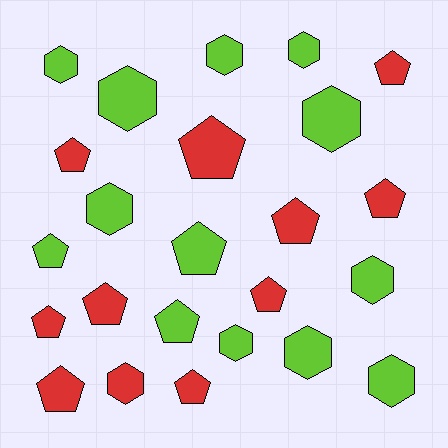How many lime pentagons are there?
There are 3 lime pentagons.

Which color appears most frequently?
Lime, with 13 objects.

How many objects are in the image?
There are 24 objects.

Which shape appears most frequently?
Pentagon, with 13 objects.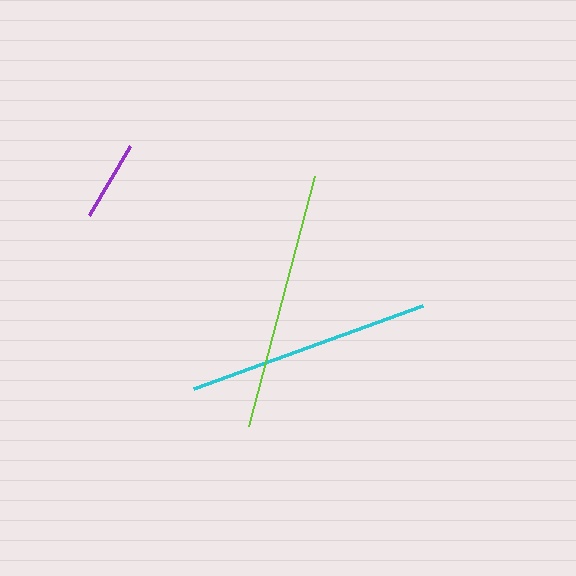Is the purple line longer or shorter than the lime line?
The lime line is longer than the purple line.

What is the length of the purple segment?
The purple segment is approximately 80 pixels long.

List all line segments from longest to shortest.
From longest to shortest: lime, cyan, purple.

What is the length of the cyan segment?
The cyan segment is approximately 244 pixels long.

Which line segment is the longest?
The lime line is the longest at approximately 258 pixels.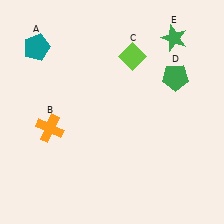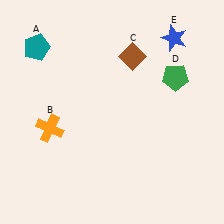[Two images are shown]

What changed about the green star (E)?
In Image 1, E is green. In Image 2, it changed to blue.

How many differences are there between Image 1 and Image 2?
There are 2 differences between the two images.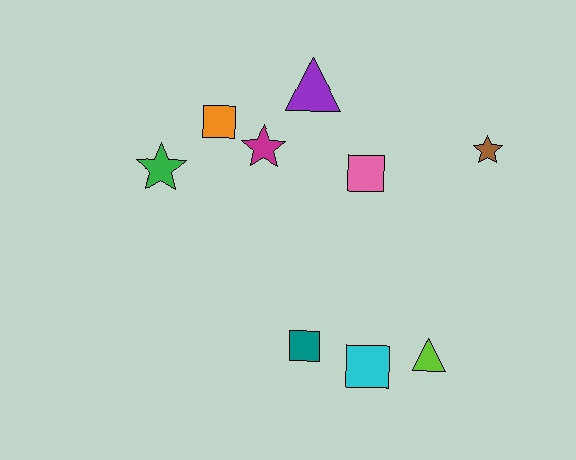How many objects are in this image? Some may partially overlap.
There are 9 objects.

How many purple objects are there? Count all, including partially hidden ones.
There is 1 purple object.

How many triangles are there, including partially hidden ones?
There are 2 triangles.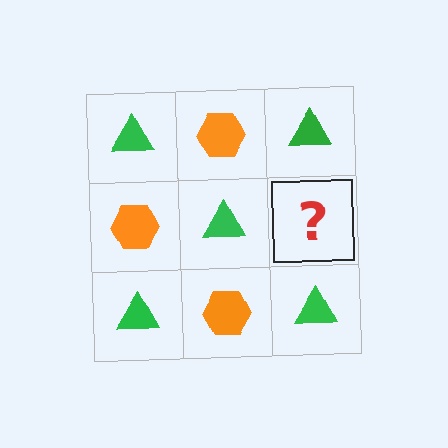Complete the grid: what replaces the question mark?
The question mark should be replaced with an orange hexagon.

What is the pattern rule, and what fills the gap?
The rule is that it alternates green triangle and orange hexagon in a checkerboard pattern. The gap should be filled with an orange hexagon.